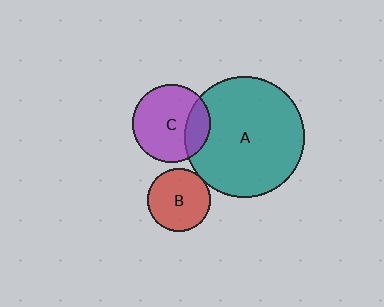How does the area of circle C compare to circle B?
Approximately 1.5 times.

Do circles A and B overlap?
Yes.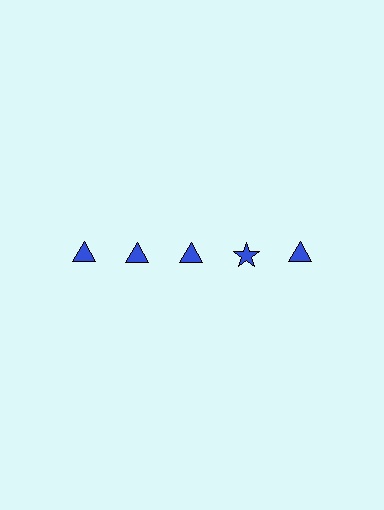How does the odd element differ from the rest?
It has a different shape: star instead of triangle.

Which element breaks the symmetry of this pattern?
The blue star in the top row, second from right column breaks the symmetry. All other shapes are blue triangles.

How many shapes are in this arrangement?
There are 5 shapes arranged in a grid pattern.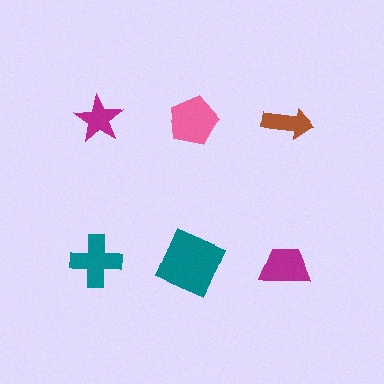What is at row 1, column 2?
A pink pentagon.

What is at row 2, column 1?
A teal cross.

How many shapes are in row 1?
3 shapes.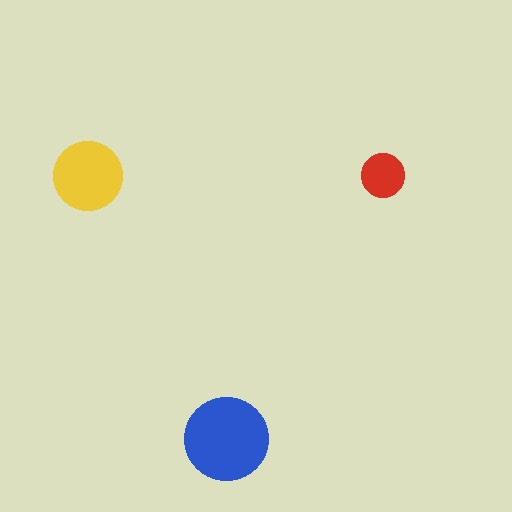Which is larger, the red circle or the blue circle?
The blue one.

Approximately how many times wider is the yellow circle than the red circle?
About 1.5 times wider.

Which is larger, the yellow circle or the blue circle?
The blue one.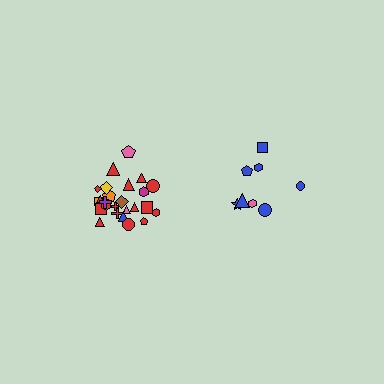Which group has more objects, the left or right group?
The left group.